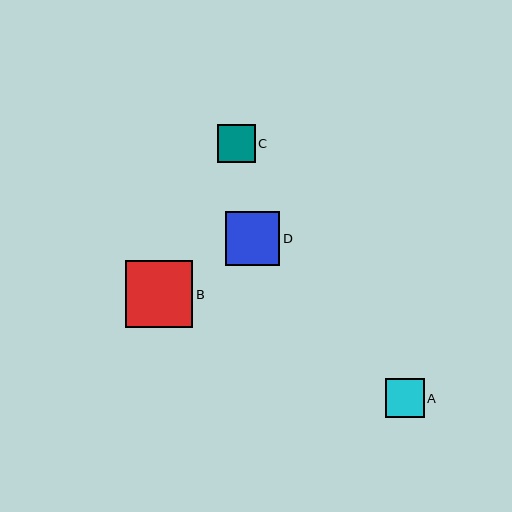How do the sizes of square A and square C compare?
Square A and square C are approximately the same size.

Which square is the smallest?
Square C is the smallest with a size of approximately 38 pixels.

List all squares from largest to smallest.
From largest to smallest: B, D, A, C.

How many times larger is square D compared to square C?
Square D is approximately 1.4 times the size of square C.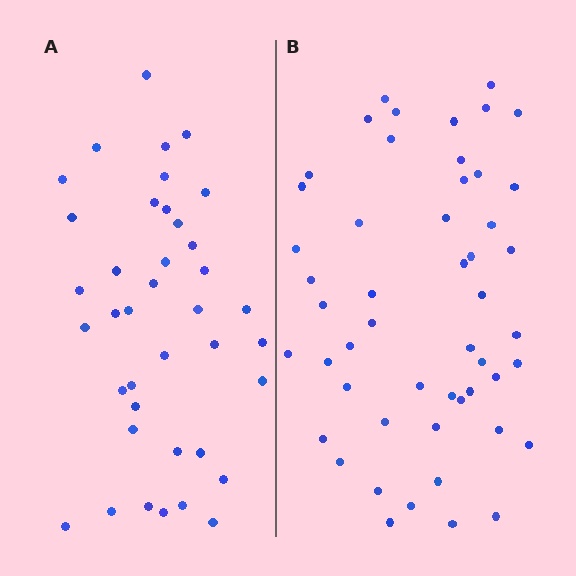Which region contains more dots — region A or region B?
Region B (the right region) has more dots.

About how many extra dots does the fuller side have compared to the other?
Region B has roughly 12 or so more dots than region A.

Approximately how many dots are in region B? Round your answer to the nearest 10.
About 50 dots. (The exact count is 51, which rounds to 50.)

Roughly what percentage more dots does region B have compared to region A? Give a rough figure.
About 30% more.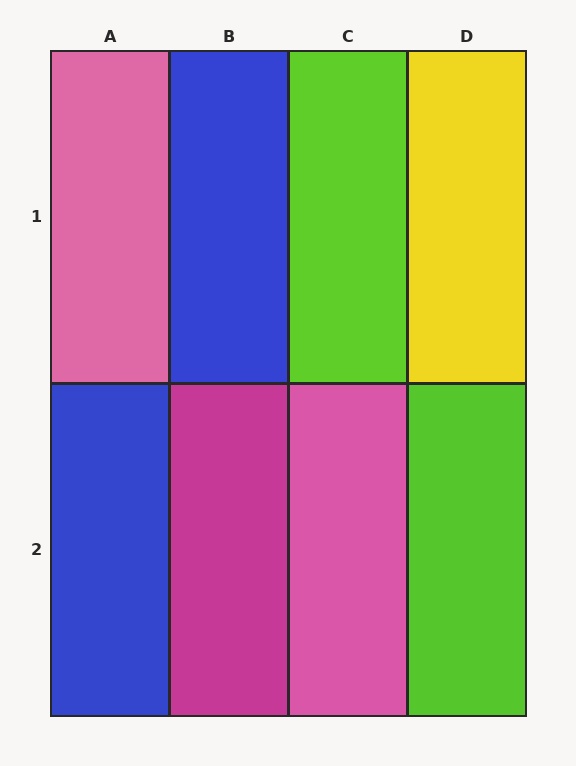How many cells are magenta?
1 cell is magenta.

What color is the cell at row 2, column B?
Magenta.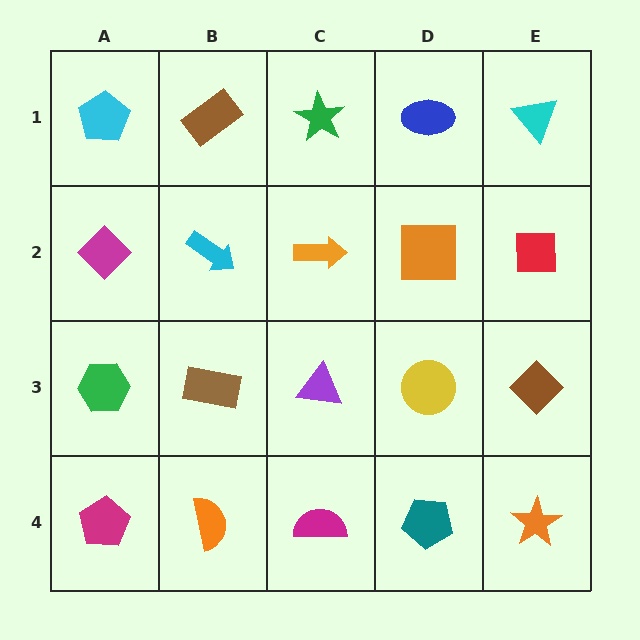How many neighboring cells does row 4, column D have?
3.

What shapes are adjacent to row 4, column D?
A yellow circle (row 3, column D), a magenta semicircle (row 4, column C), an orange star (row 4, column E).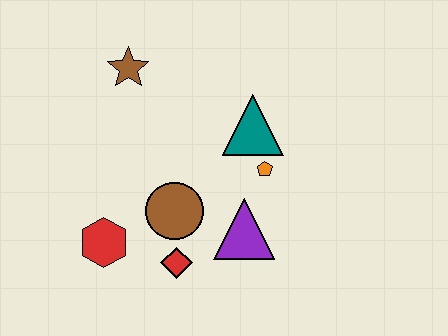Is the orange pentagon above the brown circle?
Yes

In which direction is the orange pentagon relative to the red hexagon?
The orange pentagon is to the right of the red hexagon.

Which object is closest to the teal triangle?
The orange pentagon is closest to the teal triangle.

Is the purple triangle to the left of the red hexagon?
No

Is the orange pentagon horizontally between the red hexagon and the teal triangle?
No